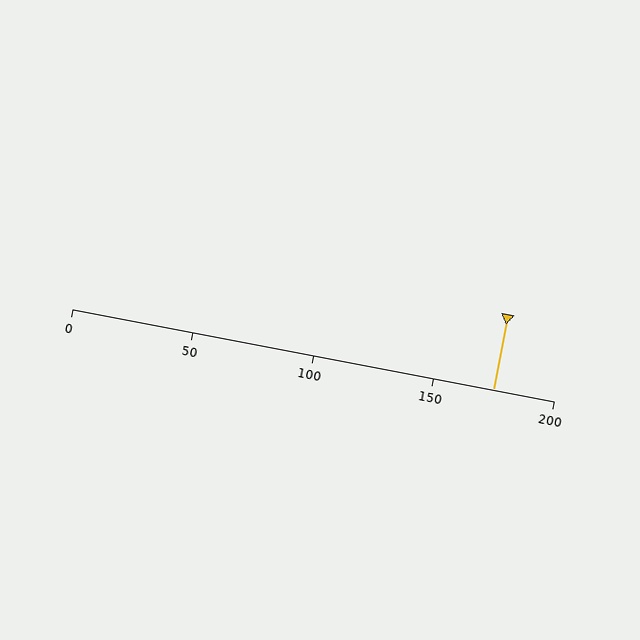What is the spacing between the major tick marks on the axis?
The major ticks are spaced 50 apart.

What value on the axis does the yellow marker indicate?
The marker indicates approximately 175.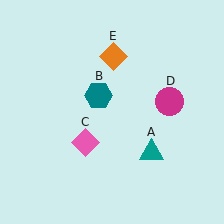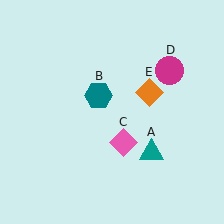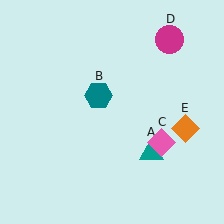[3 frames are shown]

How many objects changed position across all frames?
3 objects changed position: pink diamond (object C), magenta circle (object D), orange diamond (object E).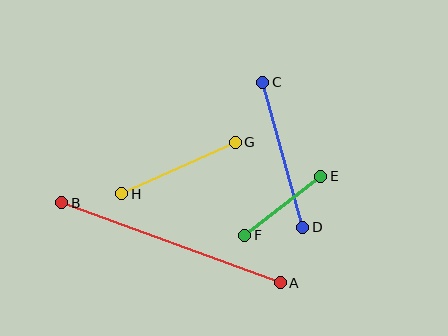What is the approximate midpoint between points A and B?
The midpoint is at approximately (171, 243) pixels.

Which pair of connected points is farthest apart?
Points A and B are farthest apart.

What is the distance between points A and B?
The distance is approximately 233 pixels.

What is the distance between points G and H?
The distance is approximately 125 pixels.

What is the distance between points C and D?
The distance is approximately 150 pixels.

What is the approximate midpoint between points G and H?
The midpoint is at approximately (179, 168) pixels.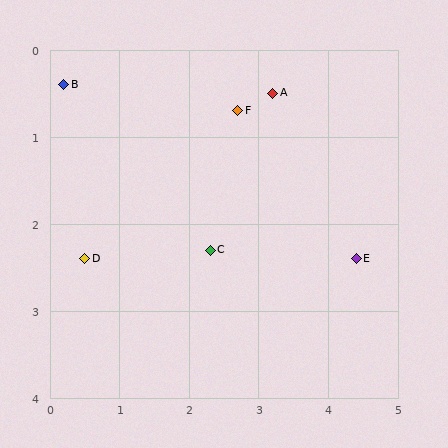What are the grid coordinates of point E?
Point E is at approximately (4.4, 2.4).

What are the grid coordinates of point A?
Point A is at approximately (3.2, 0.5).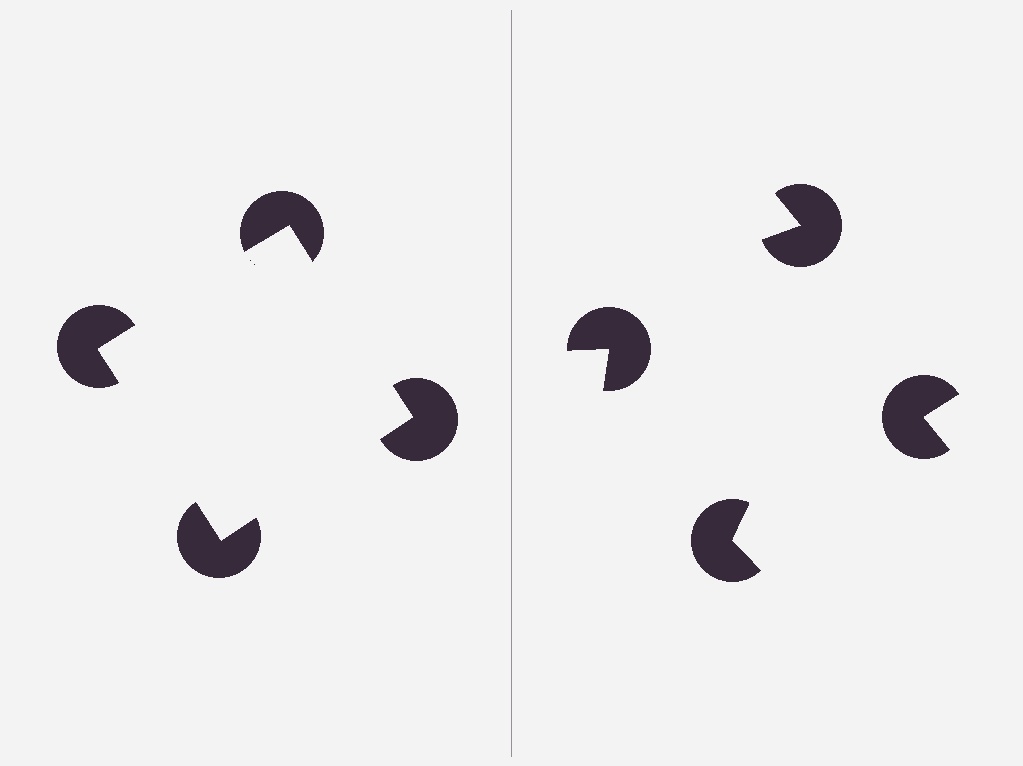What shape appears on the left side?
An illusory square.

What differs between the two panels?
The pac-man discs are positioned identically on both sides; only the wedge orientations differ. On the left they align to a square; on the right they are misaligned.